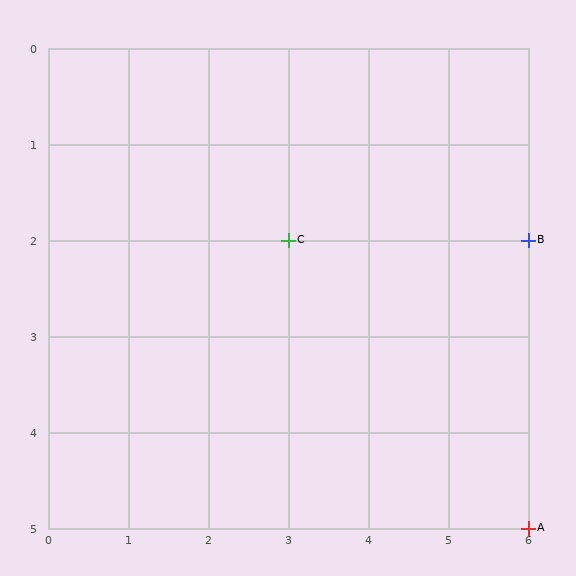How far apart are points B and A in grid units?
Points B and A are 3 rows apart.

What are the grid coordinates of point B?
Point B is at grid coordinates (6, 2).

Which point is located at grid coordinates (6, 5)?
Point A is at (6, 5).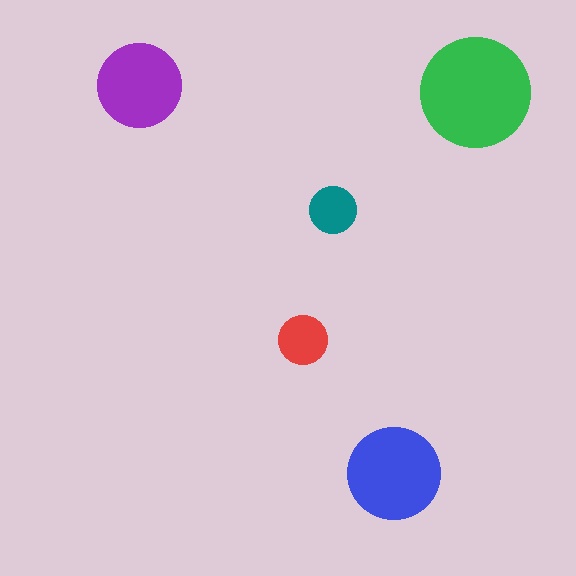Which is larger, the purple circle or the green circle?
The green one.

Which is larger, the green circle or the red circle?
The green one.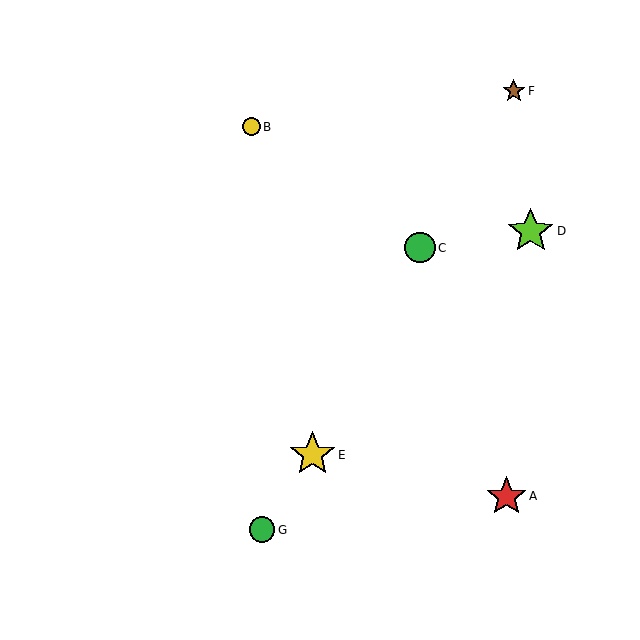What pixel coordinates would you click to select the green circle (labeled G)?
Click at (262, 530) to select the green circle G.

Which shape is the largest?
The lime star (labeled D) is the largest.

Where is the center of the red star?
The center of the red star is at (506, 496).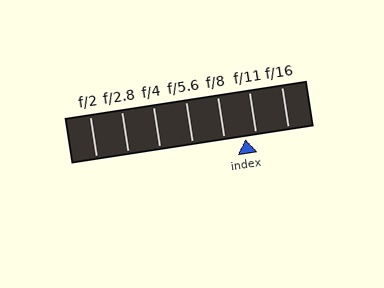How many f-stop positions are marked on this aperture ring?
There are 7 f-stop positions marked.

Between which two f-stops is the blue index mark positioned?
The index mark is between f/8 and f/11.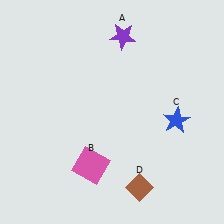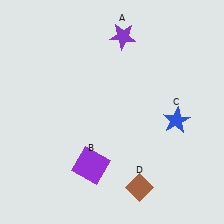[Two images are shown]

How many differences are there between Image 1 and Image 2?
There is 1 difference between the two images.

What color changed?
The square (B) changed from pink in Image 1 to purple in Image 2.